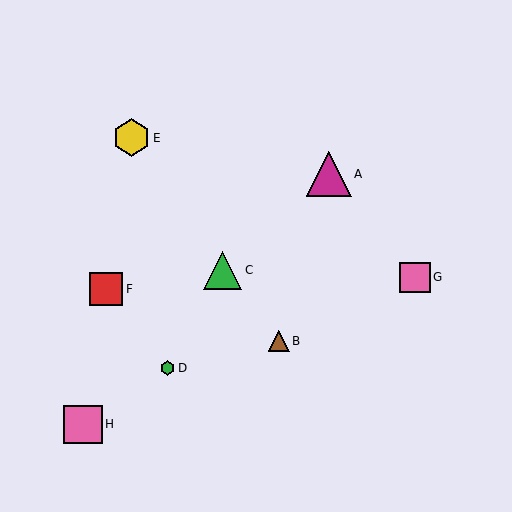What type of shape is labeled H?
Shape H is a pink square.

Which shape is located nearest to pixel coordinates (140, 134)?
The yellow hexagon (labeled E) at (131, 138) is nearest to that location.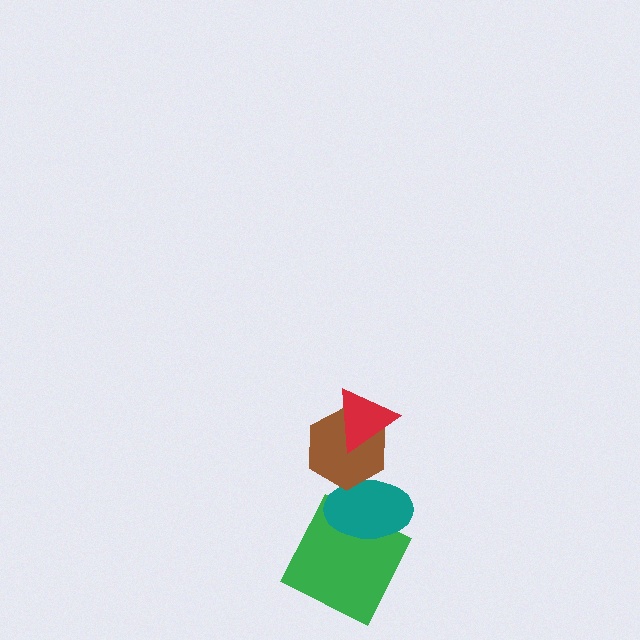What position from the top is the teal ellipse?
The teal ellipse is 3rd from the top.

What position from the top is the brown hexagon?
The brown hexagon is 2nd from the top.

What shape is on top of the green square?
The teal ellipse is on top of the green square.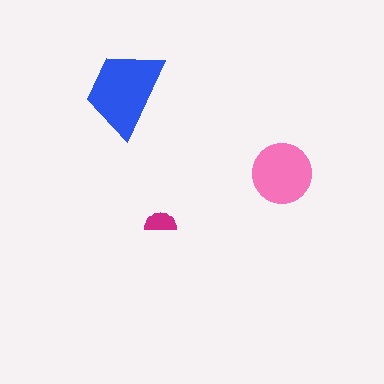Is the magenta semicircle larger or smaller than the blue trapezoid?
Smaller.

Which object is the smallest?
The magenta semicircle.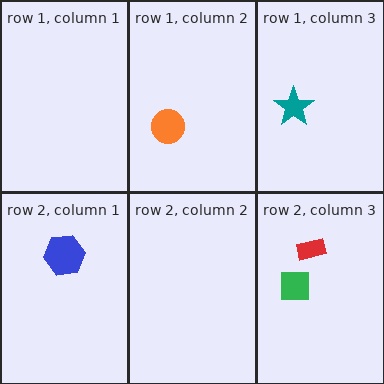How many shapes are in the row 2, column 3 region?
2.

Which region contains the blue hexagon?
The row 2, column 1 region.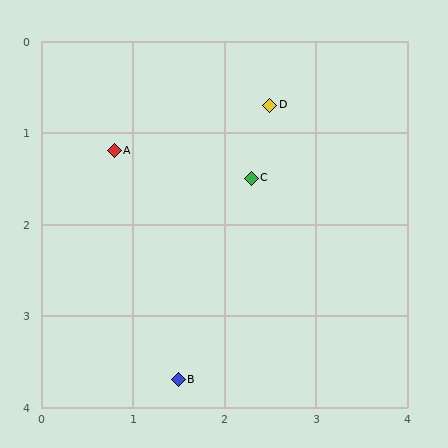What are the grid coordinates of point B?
Point B is at approximately (1.5, 3.7).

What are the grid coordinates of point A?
Point A is at approximately (0.8, 1.2).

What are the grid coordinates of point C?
Point C is at approximately (2.3, 1.5).